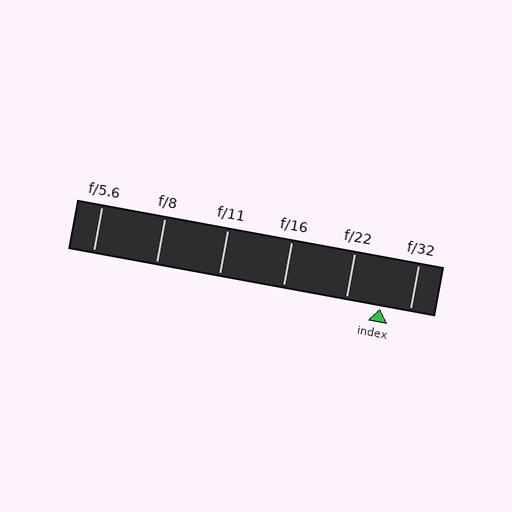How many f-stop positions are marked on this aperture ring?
There are 6 f-stop positions marked.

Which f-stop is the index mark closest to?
The index mark is closest to f/32.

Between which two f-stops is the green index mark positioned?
The index mark is between f/22 and f/32.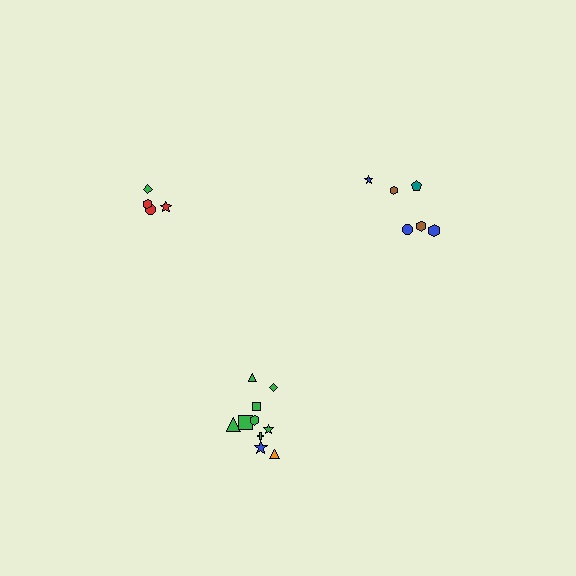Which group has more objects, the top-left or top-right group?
The top-right group.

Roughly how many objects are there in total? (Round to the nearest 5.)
Roughly 20 objects in total.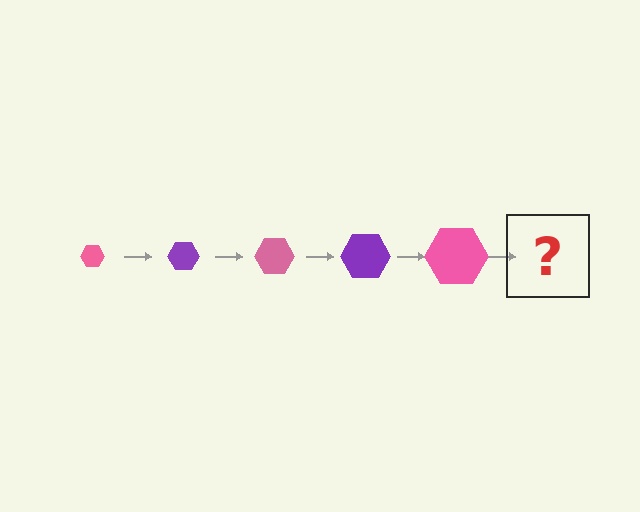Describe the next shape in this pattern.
It should be a purple hexagon, larger than the previous one.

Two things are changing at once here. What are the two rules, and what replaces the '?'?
The two rules are that the hexagon grows larger each step and the color cycles through pink and purple. The '?' should be a purple hexagon, larger than the previous one.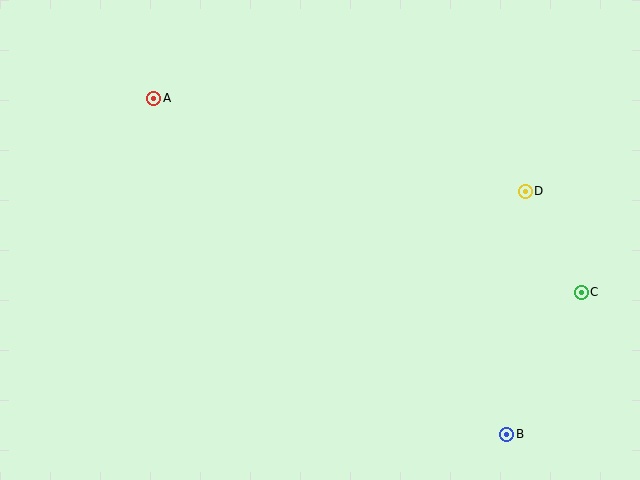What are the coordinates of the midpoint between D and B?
The midpoint between D and B is at (516, 313).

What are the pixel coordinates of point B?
Point B is at (507, 434).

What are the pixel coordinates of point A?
Point A is at (154, 98).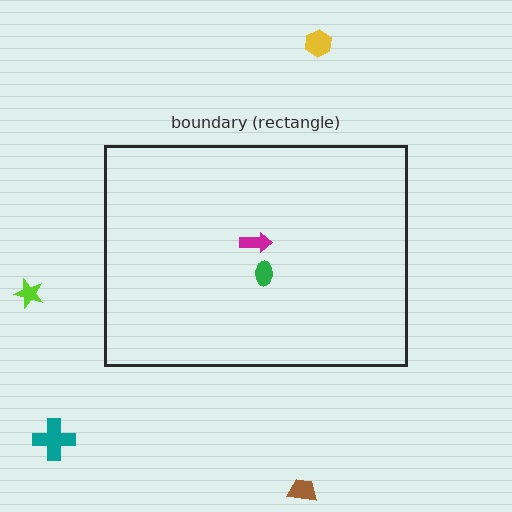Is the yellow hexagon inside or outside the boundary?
Outside.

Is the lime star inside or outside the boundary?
Outside.